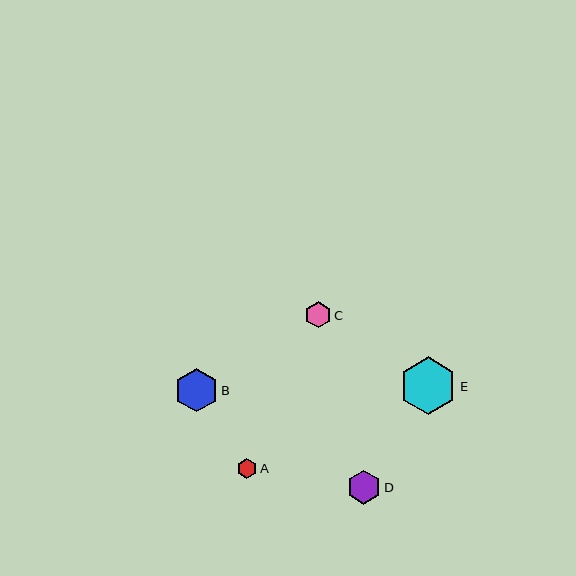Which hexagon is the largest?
Hexagon E is the largest with a size of approximately 58 pixels.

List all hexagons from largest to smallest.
From largest to smallest: E, B, D, C, A.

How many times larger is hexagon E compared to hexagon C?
Hexagon E is approximately 2.2 times the size of hexagon C.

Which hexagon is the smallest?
Hexagon A is the smallest with a size of approximately 20 pixels.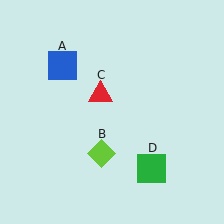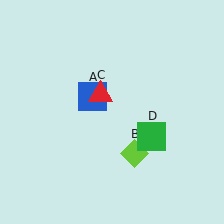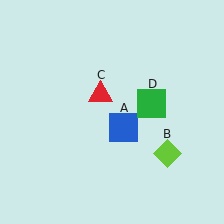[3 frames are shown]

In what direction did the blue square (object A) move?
The blue square (object A) moved down and to the right.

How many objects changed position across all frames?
3 objects changed position: blue square (object A), lime diamond (object B), green square (object D).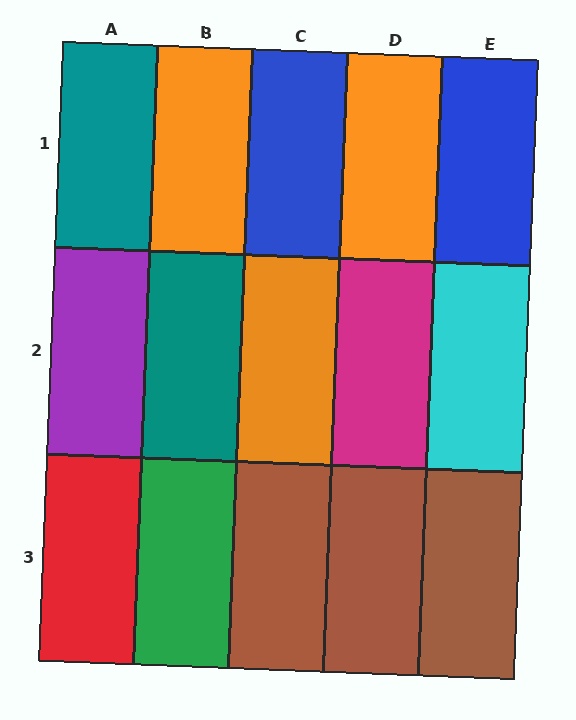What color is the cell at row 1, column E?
Blue.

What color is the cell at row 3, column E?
Brown.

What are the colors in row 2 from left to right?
Purple, teal, orange, magenta, cyan.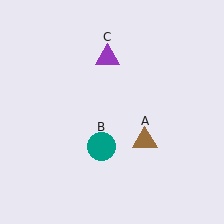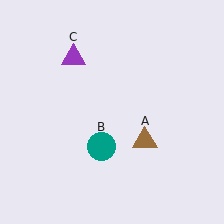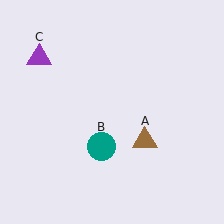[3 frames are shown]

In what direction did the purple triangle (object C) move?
The purple triangle (object C) moved left.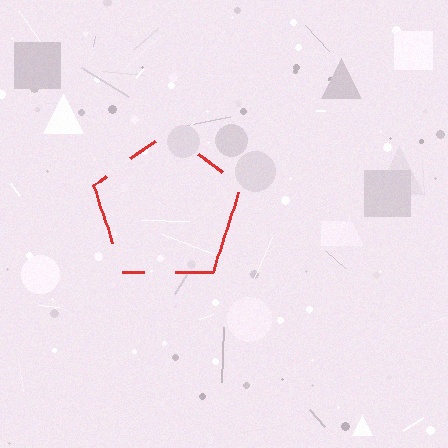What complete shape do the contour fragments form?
The contour fragments form a pentagon.